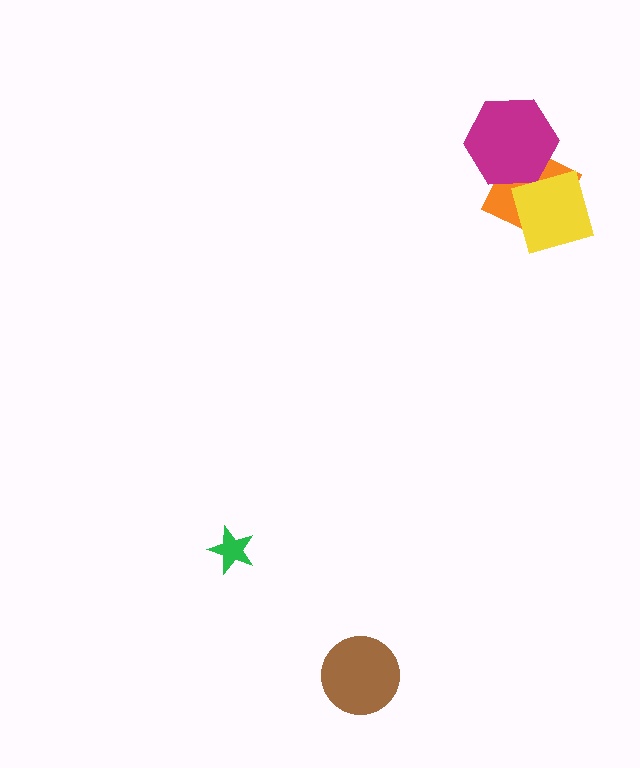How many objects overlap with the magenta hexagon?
2 objects overlap with the magenta hexagon.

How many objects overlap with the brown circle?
0 objects overlap with the brown circle.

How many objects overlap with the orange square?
2 objects overlap with the orange square.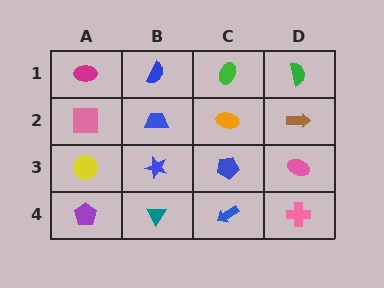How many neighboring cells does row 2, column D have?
3.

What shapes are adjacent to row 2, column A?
A magenta ellipse (row 1, column A), a yellow circle (row 3, column A), a blue trapezoid (row 2, column B).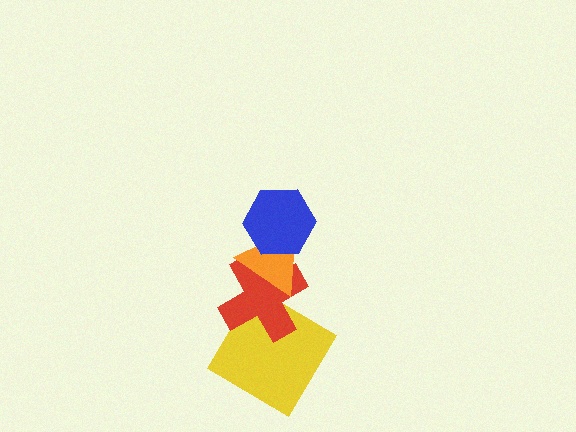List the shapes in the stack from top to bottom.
From top to bottom: the blue hexagon, the orange triangle, the red cross, the yellow diamond.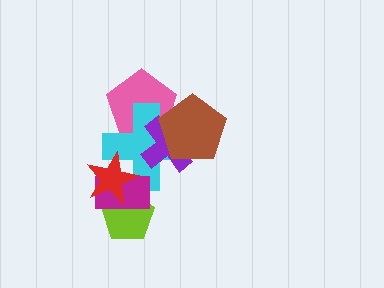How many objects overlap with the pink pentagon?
3 objects overlap with the pink pentagon.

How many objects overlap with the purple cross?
3 objects overlap with the purple cross.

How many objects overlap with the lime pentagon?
2 objects overlap with the lime pentagon.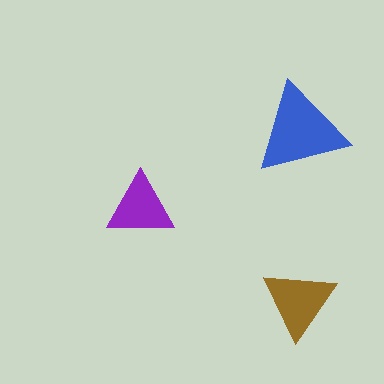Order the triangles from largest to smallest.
the blue one, the brown one, the purple one.